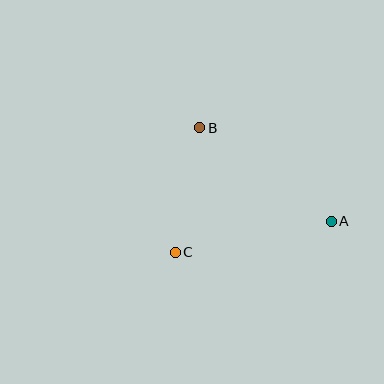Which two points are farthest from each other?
Points A and B are farthest from each other.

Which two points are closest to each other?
Points B and C are closest to each other.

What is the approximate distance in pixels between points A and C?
The distance between A and C is approximately 159 pixels.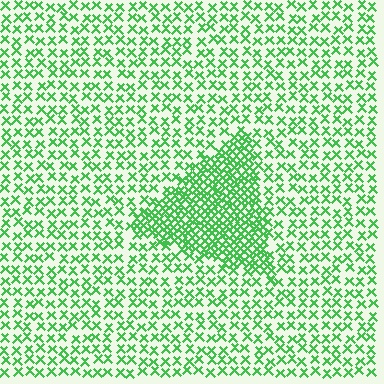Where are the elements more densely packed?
The elements are more densely packed inside the triangle boundary.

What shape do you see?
I see a triangle.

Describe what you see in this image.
The image contains small green elements arranged at two different densities. A triangle-shaped region is visible where the elements are more densely packed than the surrounding area.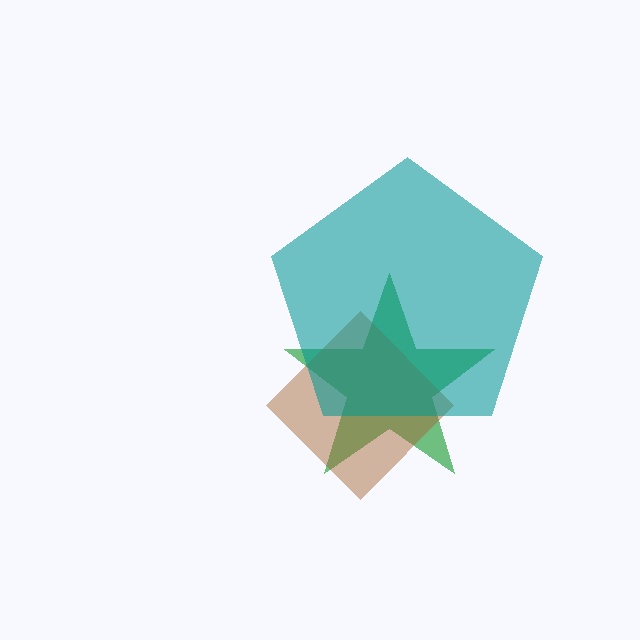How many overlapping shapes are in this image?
There are 3 overlapping shapes in the image.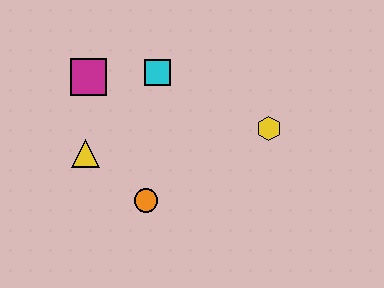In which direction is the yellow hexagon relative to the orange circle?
The yellow hexagon is to the right of the orange circle.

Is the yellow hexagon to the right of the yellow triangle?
Yes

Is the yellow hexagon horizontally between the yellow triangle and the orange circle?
No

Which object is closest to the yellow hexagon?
The cyan square is closest to the yellow hexagon.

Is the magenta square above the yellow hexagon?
Yes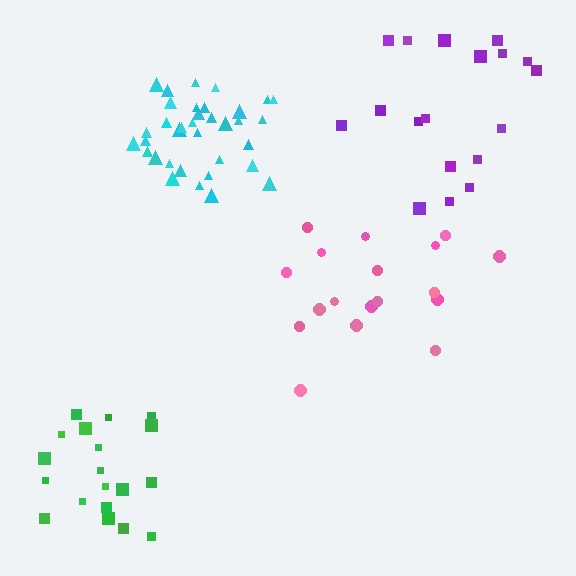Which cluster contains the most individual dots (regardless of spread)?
Cyan (35).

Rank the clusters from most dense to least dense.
cyan, green, pink, purple.